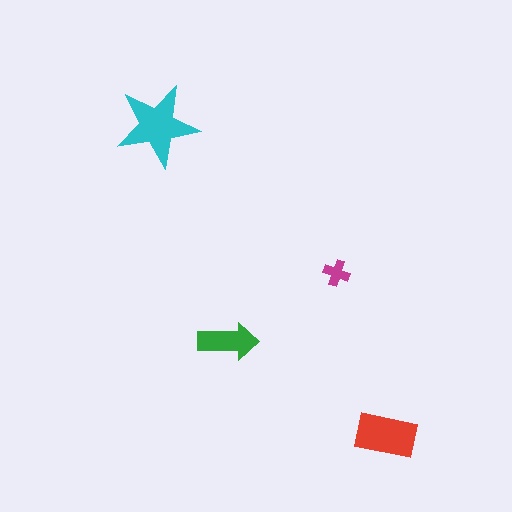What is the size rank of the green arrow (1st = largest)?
3rd.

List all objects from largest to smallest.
The cyan star, the red rectangle, the green arrow, the magenta cross.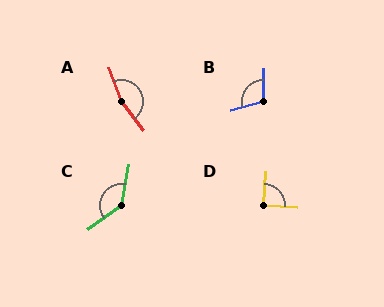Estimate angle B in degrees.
Approximately 105 degrees.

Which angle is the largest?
A, at approximately 163 degrees.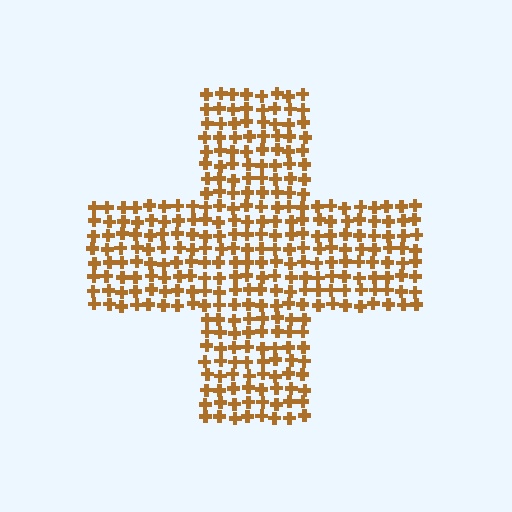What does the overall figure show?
The overall figure shows a cross.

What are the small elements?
The small elements are crosses.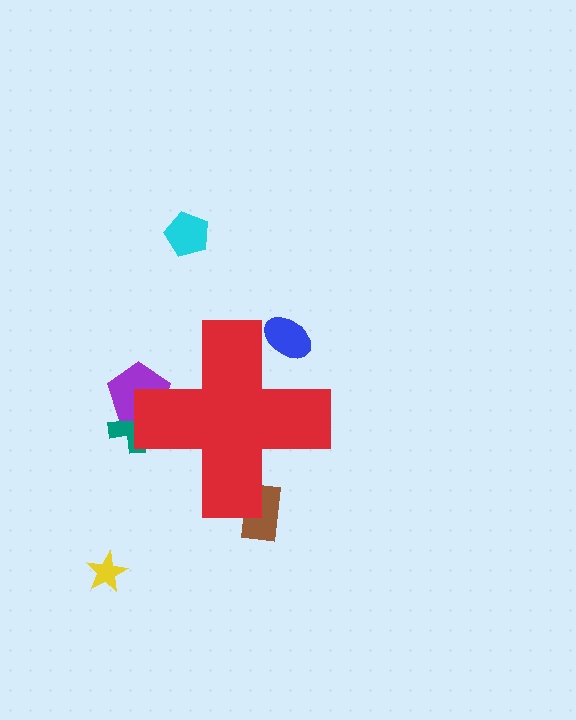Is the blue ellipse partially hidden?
Yes, the blue ellipse is partially hidden behind the red cross.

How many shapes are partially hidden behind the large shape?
4 shapes are partially hidden.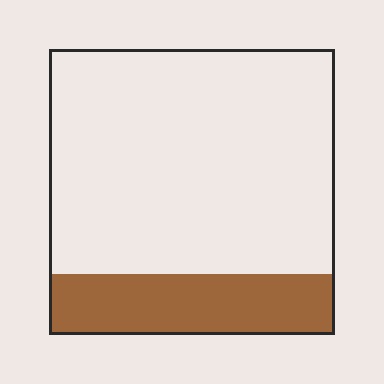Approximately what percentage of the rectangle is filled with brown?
Approximately 20%.